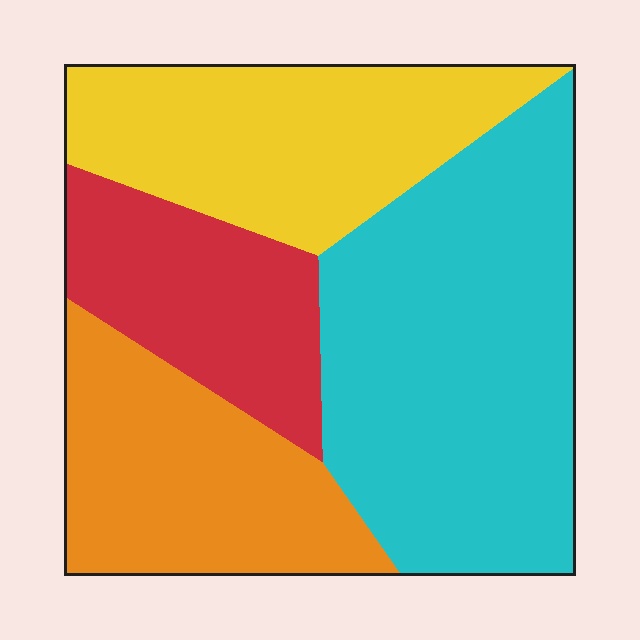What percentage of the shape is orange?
Orange covers about 20% of the shape.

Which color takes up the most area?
Cyan, at roughly 40%.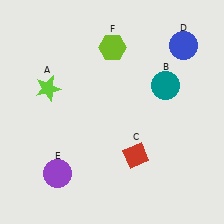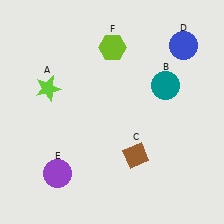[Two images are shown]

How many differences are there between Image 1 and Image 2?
There is 1 difference between the two images.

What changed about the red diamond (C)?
In Image 1, C is red. In Image 2, it changed to brown.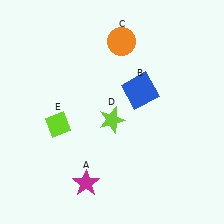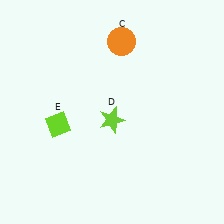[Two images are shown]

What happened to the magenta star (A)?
The magenta star (A) was removed in Image 2. It was in the bottom-left area of Image 1.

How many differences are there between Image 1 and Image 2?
There are 2 differences between the two images.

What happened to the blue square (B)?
The blue square (B) was removed in Image 2. It was in the top-right area of Image 1.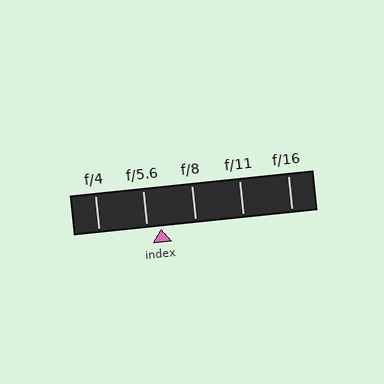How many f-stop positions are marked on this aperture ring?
There are 5 f-stop positions marked.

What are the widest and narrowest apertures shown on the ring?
The widest aperture shown is f/4 and the narrowest is f/16.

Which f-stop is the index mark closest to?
The index mark is closest to f/5.6.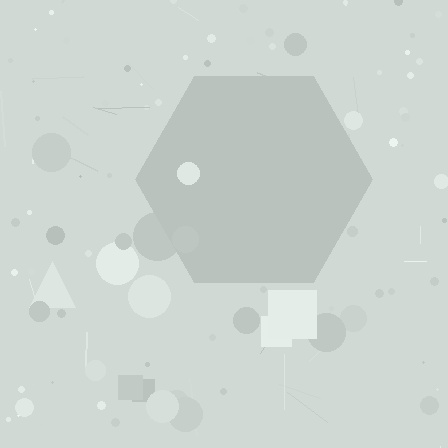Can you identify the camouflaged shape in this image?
The camouflaged shape is a hexagon.